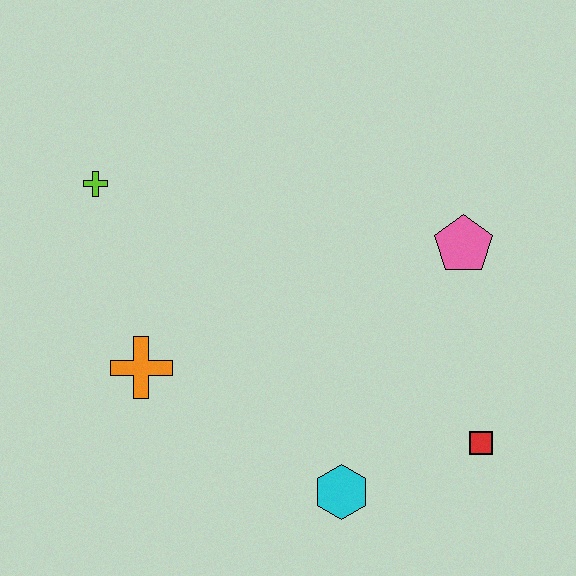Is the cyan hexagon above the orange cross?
No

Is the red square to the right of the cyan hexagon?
Yes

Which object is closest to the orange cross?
The lime cross is closest to the orange cross.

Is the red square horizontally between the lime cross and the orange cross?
No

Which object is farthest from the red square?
The lime cross is farthest from the red square.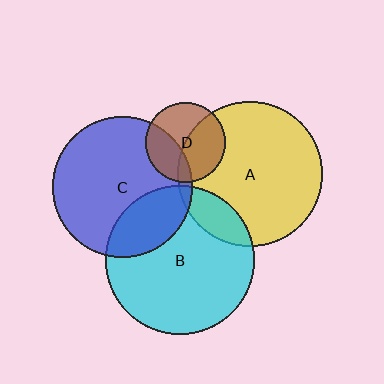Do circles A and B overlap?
Yes.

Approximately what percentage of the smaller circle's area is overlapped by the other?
Approximately 15%.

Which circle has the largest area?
Circle B (cyan).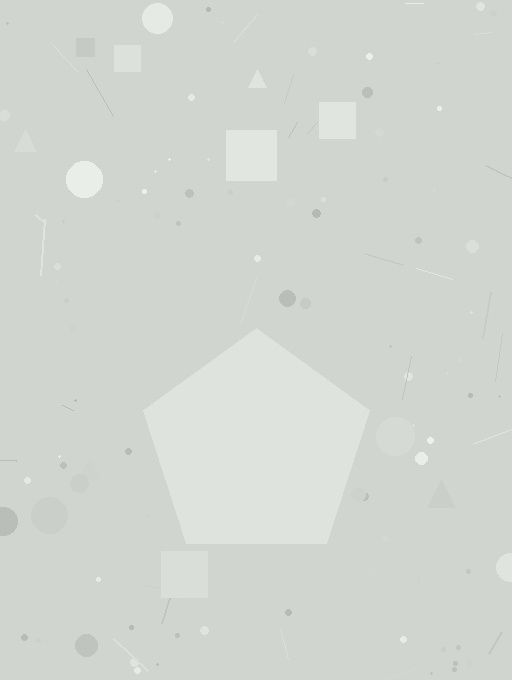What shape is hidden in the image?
A pentagon is hidden in the image.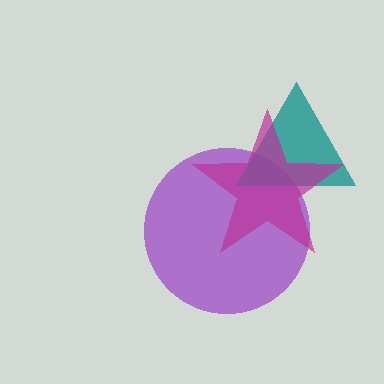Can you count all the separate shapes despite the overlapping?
Yes, there are 3 separate shapes.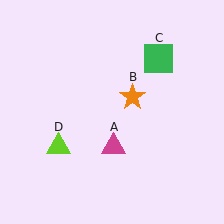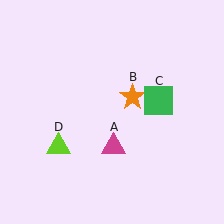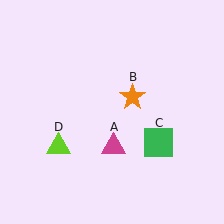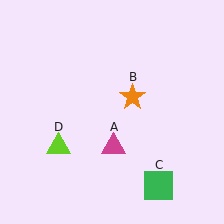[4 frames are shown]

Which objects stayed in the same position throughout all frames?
Magenta triangle (object A) and orange star (object B) and lime triangle (object D) remained stationary.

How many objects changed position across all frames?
1 object changed position: green square (object C).